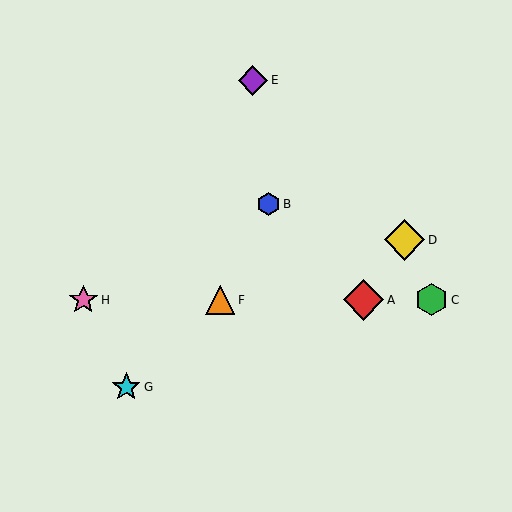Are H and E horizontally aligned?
No, H is at y≈300 and E is at y≈80.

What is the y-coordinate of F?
Object F is at y≈300.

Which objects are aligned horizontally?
Objects A, C, F, H are aligned horizontally.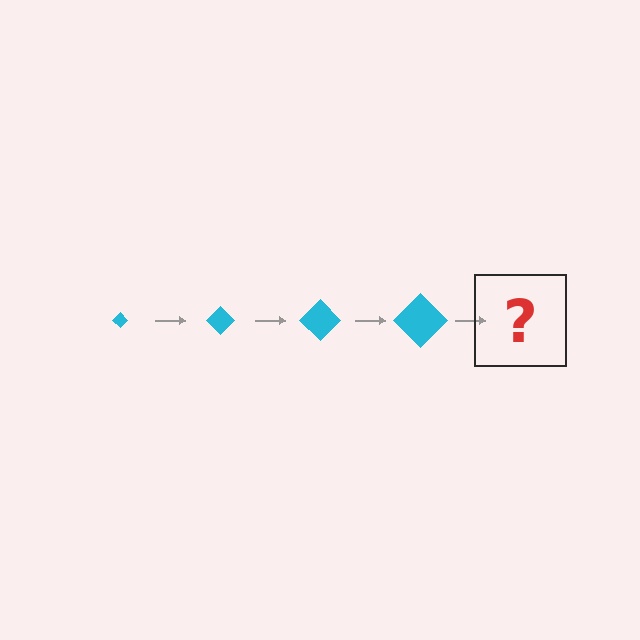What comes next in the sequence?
The next element should be a cyan diamond, larger than the previous one.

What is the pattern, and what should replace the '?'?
The pattern is that the diamond gets progressively larger each step. The '?' should be a cyan diamond, larger than the previous one.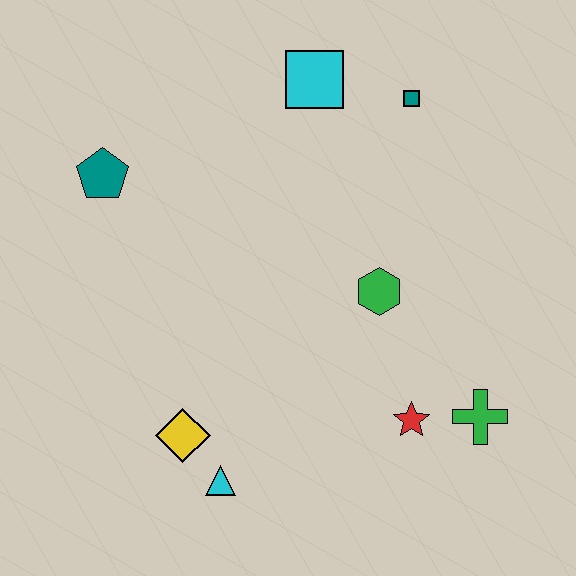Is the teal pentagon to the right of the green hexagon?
No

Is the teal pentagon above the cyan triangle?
Yes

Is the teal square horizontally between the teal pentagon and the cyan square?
No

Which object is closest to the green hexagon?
The red star is closest to the green hexagon.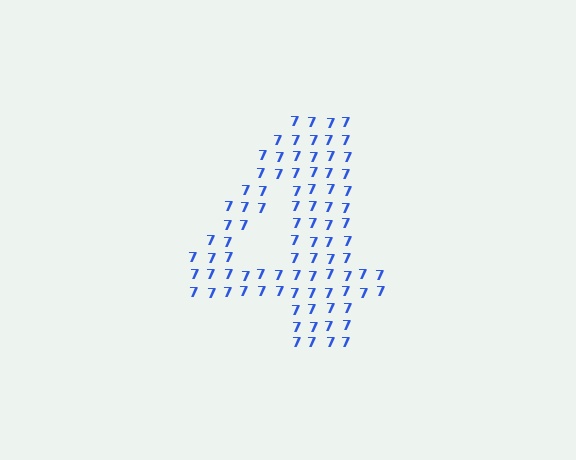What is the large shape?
The large shape is the digit 4.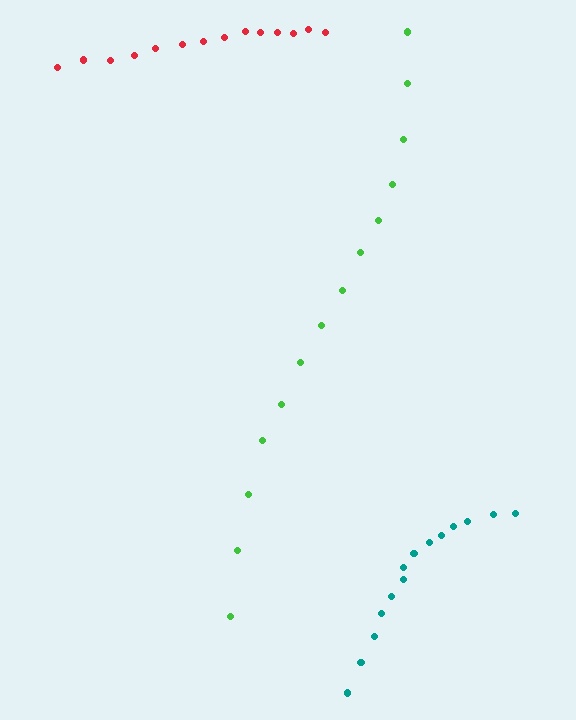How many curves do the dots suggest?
There are 3 distinct paths.